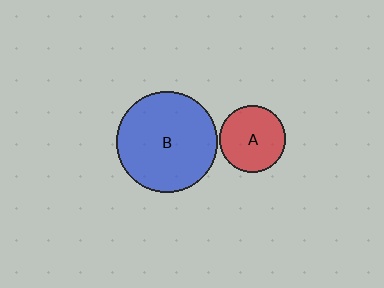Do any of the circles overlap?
No, none of the circles overlap.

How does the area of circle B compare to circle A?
Approximately 2.3 times.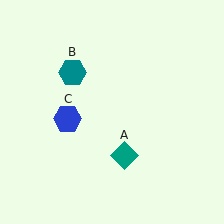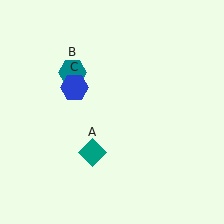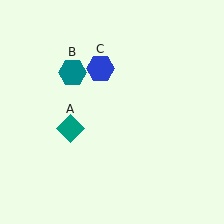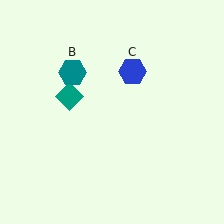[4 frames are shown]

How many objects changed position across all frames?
2 objects changed position: teal diamond (object A), blue hexagon (object C).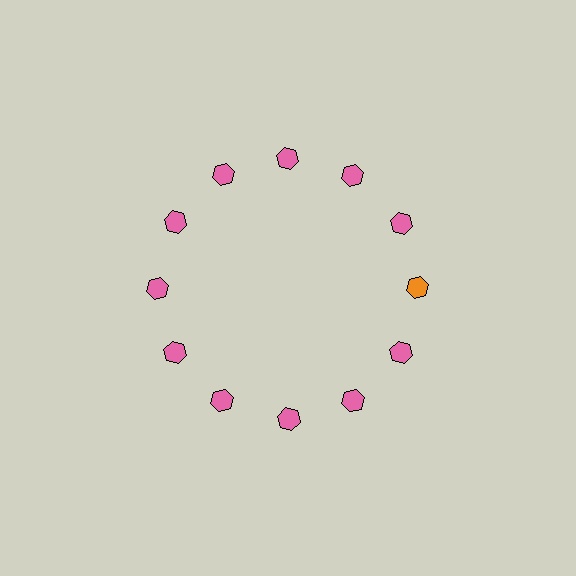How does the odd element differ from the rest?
It has a different color: orange instead of pink.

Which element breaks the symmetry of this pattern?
The orange hexagon at roughly the 3 o'clock position breaks the symmetry. All other shapes are pink hexagons.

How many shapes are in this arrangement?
There are 12 shapes arranged in a ring pattern.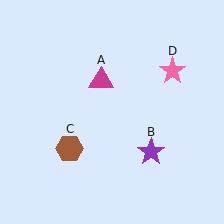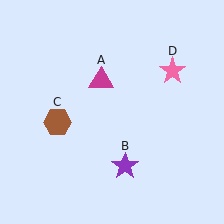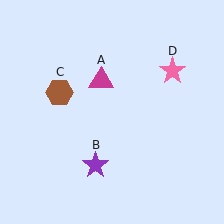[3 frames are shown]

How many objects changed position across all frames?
2 objects changed position: purple star (object B), brown hexagon (object C).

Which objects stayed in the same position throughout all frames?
Magenta triangle (object A) and pink star (object D) remained stationary.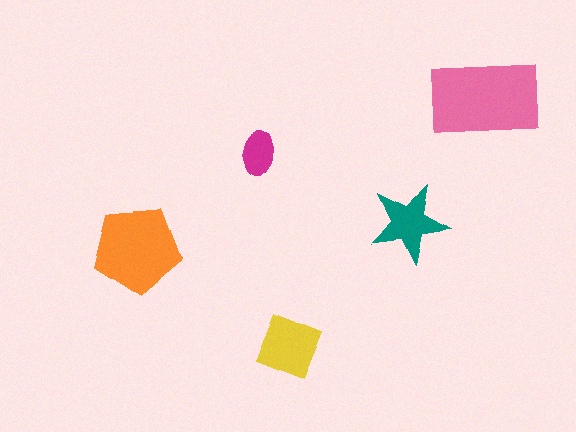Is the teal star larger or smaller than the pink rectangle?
Smaller.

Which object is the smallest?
The magenta ellipse.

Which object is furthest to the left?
The orange pentagon is leftmost.